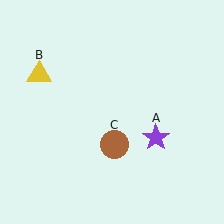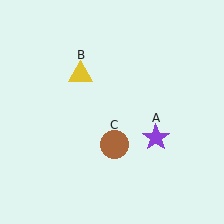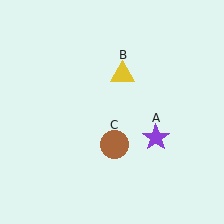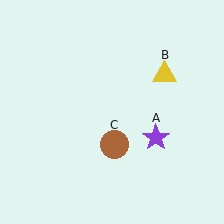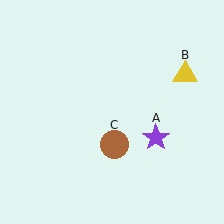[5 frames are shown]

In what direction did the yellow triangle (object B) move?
The yellow triangle (object B) moved right.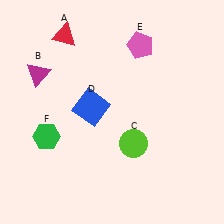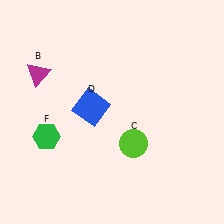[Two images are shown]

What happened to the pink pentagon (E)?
The pink pentagon (E) was removed in Image 2. It was in the top-right area of Image 1.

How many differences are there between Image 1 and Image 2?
There are 2 differences between the two images.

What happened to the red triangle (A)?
The red triangle (A) was removed in Image 2. It was in the top-left area of Image 1.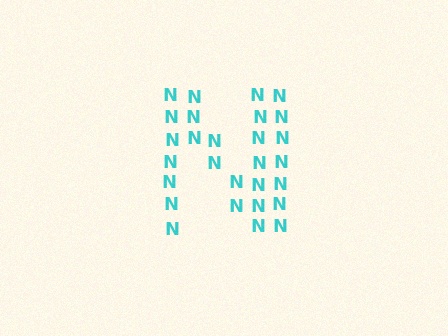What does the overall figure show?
The overall figure shows the letter N.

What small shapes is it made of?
It is made of small letter N's.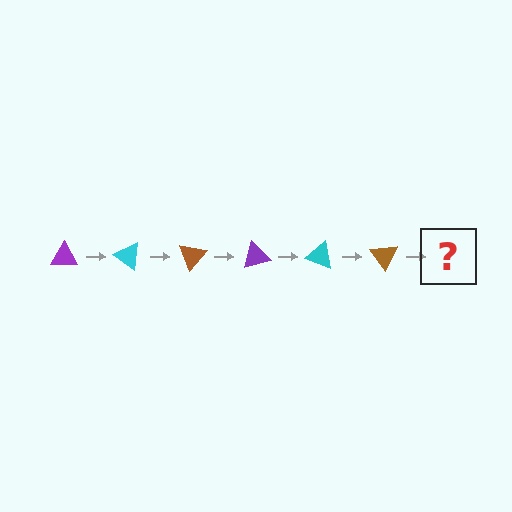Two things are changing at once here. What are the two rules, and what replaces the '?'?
The two rules are that it rotates 35 degrees each step and the color cycles through purple, cyan, and brown. The '?' should be a purple triangle, rotated 210 degrees from the start.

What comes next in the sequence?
The next element should be a purple triangle, rotated 210 degrees from the start.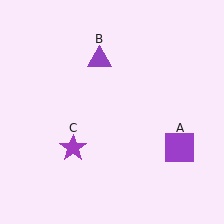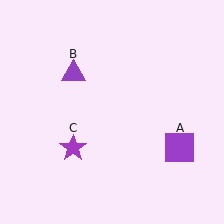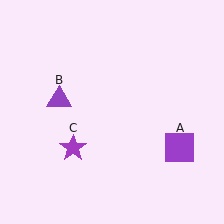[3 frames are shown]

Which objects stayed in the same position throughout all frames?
Purple square (object A) and purple star (object C) remained stationary.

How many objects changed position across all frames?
1 object changed position: purple triangle (object B).